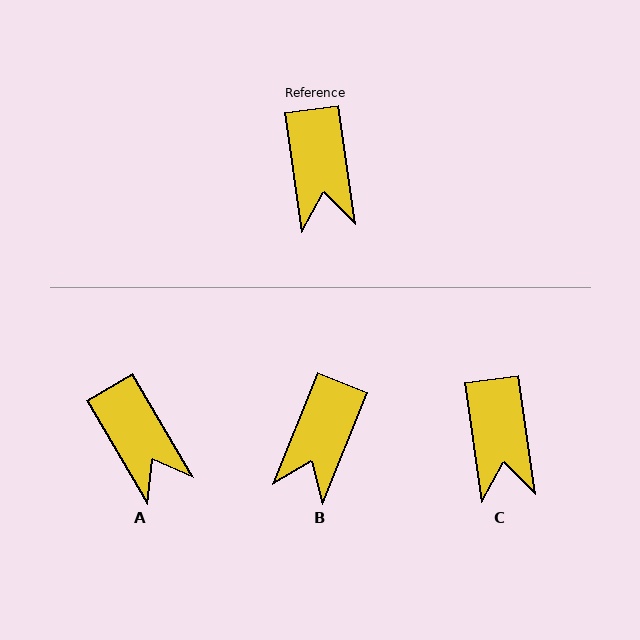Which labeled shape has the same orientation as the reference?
C.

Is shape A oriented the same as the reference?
No, it is off by about 22 degrees.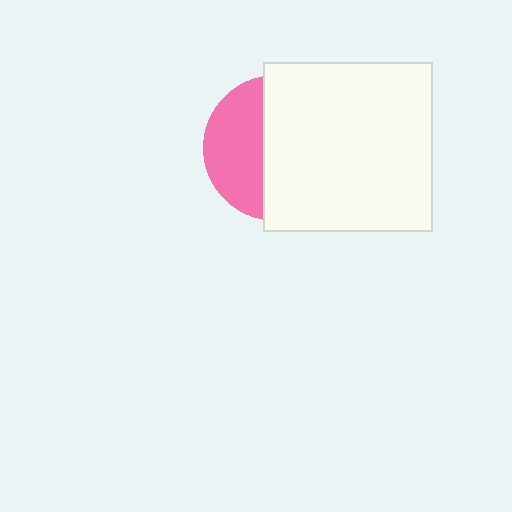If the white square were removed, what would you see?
You would see the complete pink circle.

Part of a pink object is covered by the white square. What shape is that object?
It is a circle.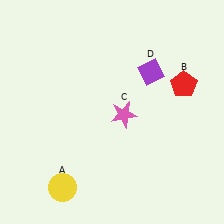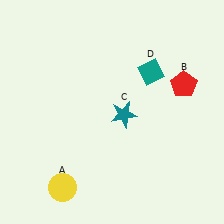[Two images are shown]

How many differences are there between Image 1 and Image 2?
There are 2 differences between the two images.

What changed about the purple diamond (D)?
In Image 1, D is purple. In Image 2, it changed to teal.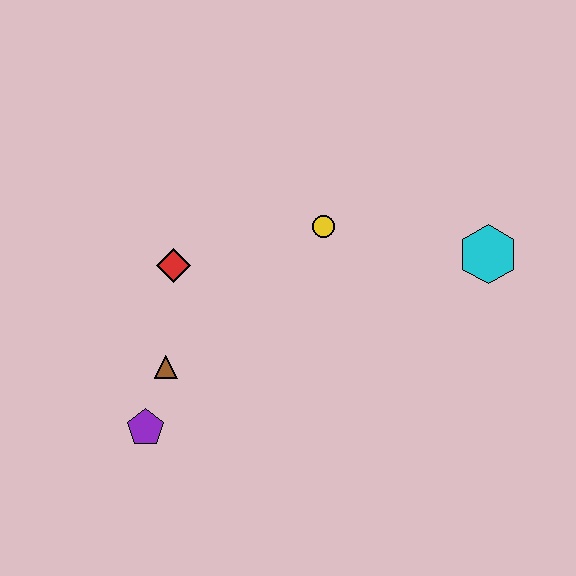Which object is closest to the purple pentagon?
The brown triangle is closest to the purple pentagon.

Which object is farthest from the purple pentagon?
The cyan hexagon is farthest from the purple pentagon.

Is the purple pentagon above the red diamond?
No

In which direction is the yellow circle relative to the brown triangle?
The yellow circle is to the right of the brown triangle.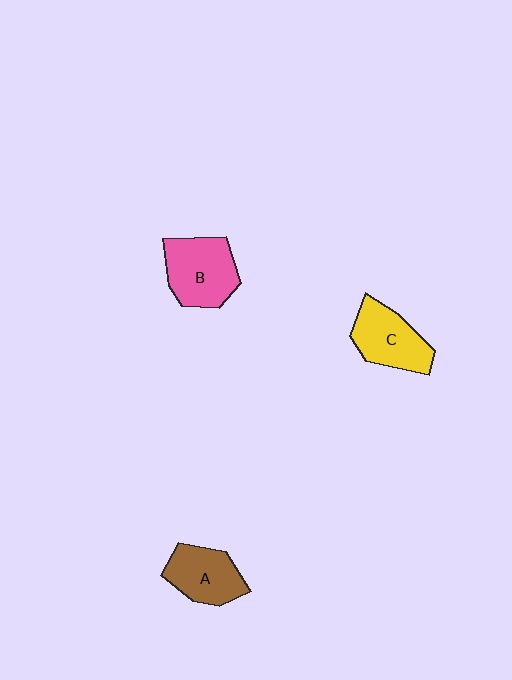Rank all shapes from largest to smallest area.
From largest to smallest: B (pink), C (yellow), A (brown).